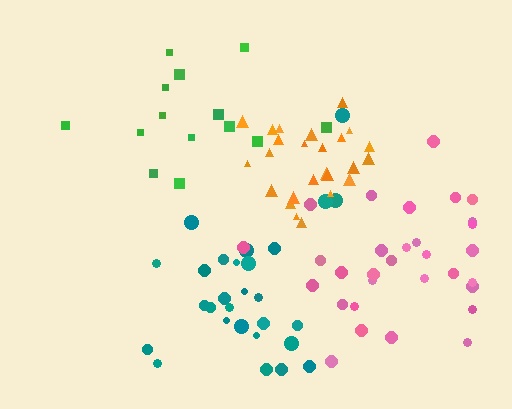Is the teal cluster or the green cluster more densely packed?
Teal.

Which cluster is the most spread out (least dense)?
Green.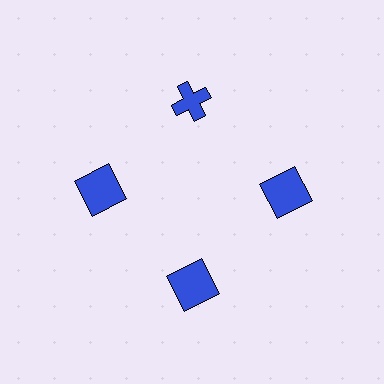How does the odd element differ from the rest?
It has a different shape: cross instead of square.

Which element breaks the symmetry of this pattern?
The blue cross at roughly the 12 o'clock position breaks the symmetry. All other shapes are blue squares.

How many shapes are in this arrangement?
There are 4 shapes arranged in a ring pattern.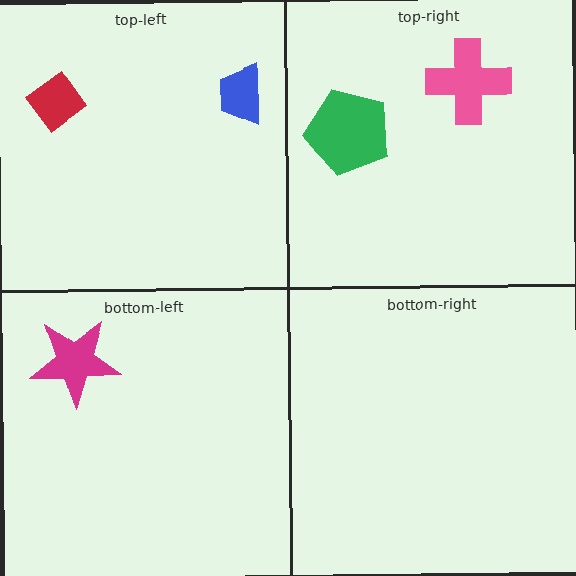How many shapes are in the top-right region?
2.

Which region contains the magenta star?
The bottom-left region.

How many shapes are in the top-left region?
2.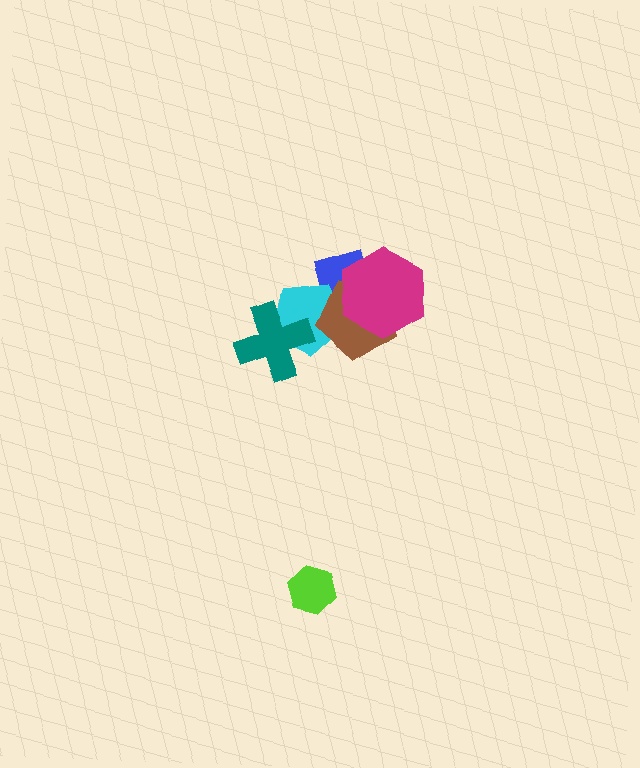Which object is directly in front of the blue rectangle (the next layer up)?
The cyan pentagon is directly in front of the blue rectangle.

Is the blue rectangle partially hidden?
Yes, it is partially covered by another shape.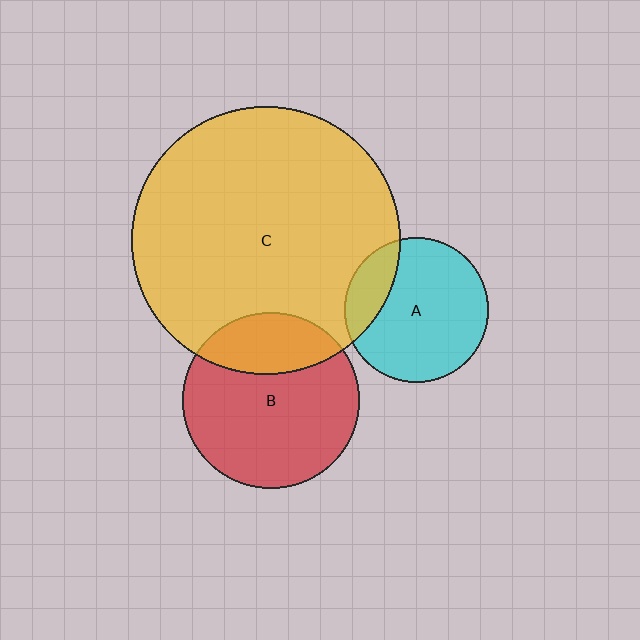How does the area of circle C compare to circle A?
Approximately 3.5 times.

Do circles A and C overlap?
Yes.